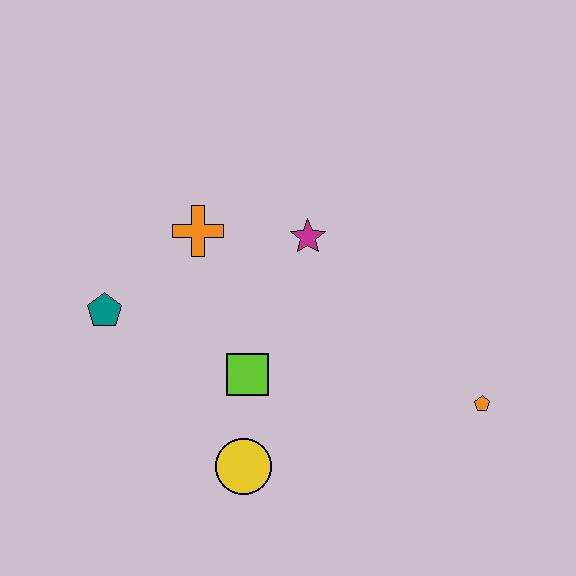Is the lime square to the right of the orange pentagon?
No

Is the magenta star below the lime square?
No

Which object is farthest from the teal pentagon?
The orange pentagon is farthest from the teal pentagon.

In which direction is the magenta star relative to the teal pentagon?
The magenta star is to the right of the teal pentagon.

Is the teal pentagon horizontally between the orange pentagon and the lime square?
No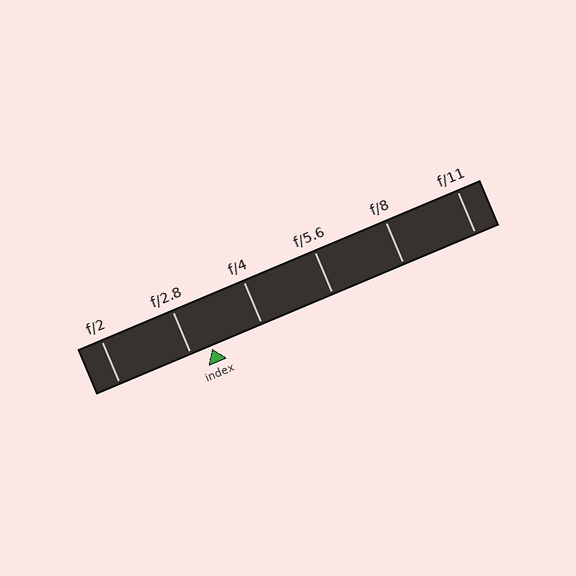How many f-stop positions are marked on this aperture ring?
There are 6 f-stop positions marked.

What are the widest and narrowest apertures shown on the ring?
The widest aperture shown is f/2 and the narrowest is f/11.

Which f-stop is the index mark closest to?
The index mark is closest to f/2.8.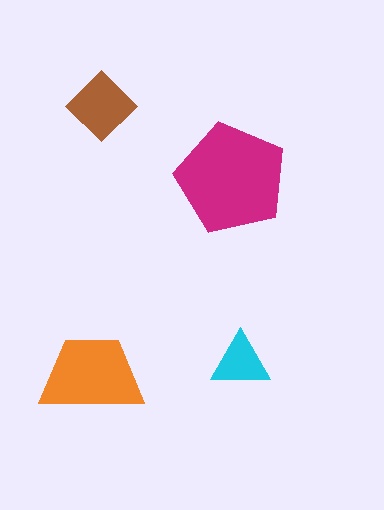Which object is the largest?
The magenta pentagon.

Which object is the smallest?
The cyan triangle.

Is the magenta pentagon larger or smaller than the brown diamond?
Larger.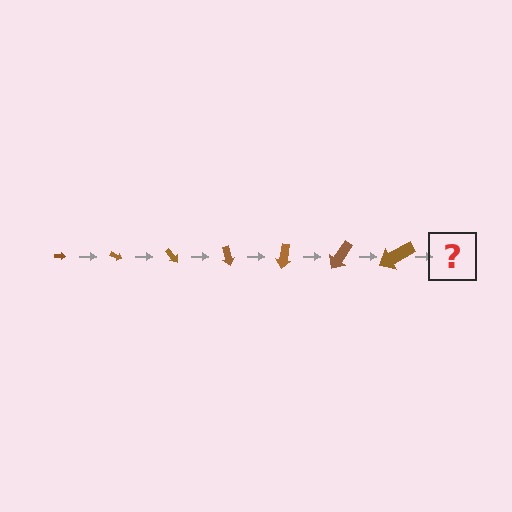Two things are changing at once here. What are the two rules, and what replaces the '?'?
The two rules are that the arrow grows larger each step and it rotates 25 degrees each step. The '?' should be an arrow, larger than the previous one and rotated 175 degrees from the start.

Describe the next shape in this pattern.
It should be an arrow, larger than the previous one and rotated 175 degrees from the start.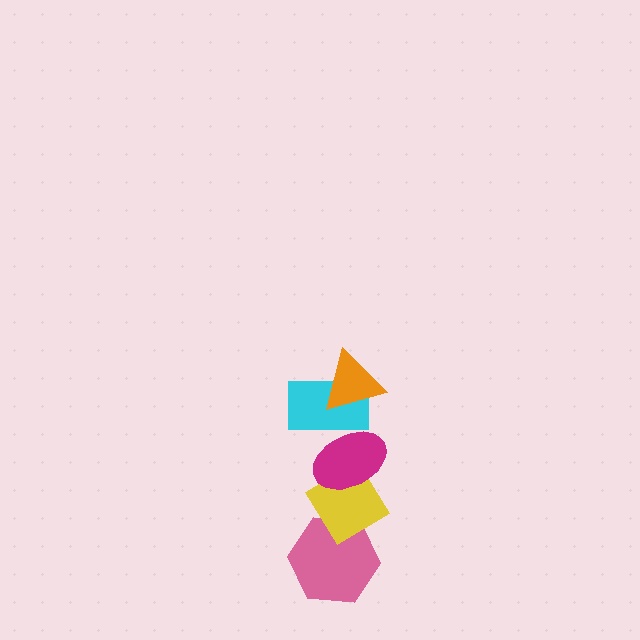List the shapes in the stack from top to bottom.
From top to bottom: the orange triangle, the cyan rectangle, the magenta ellipse, the yellow diamond, the pink hexagon.